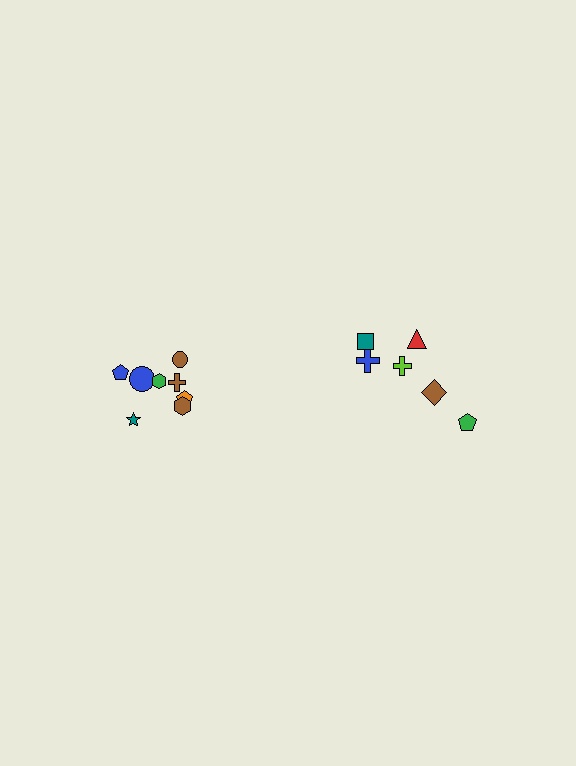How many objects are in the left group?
There are 8 objects.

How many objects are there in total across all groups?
There are 14 objects.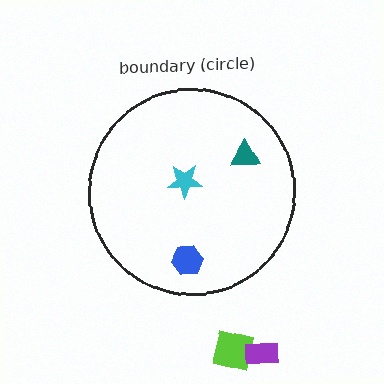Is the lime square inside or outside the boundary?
Outside.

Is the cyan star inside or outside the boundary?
Inside.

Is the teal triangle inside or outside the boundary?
Inside.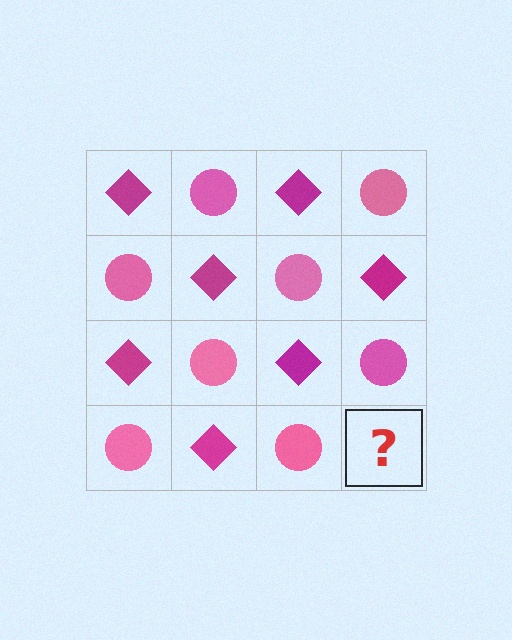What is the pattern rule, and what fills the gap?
The rule is that it alternates magenta diamond and pink circle in a checkerboard pattern. The gap should be filled with a magenta diamond.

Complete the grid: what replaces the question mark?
The question mark should be replaced with a magenta diamond.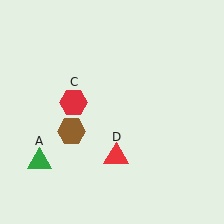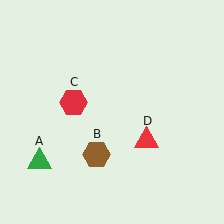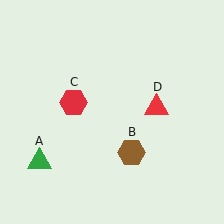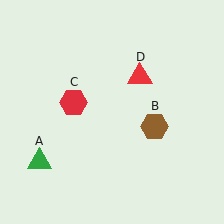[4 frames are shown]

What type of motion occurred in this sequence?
The brown hexagon (object B), red triangle (object D) rotated counterclockwise around the center of the scene.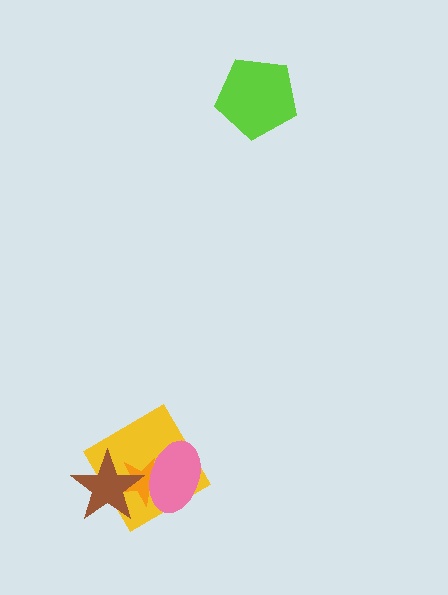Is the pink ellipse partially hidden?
No, no other shape covers it.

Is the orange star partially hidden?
Yes, it is partially covered by another shape.